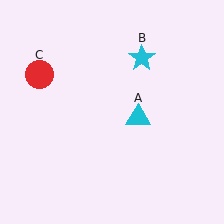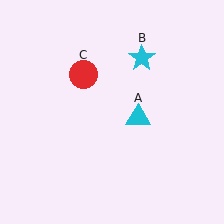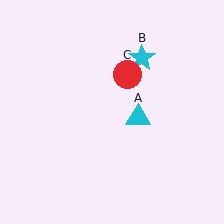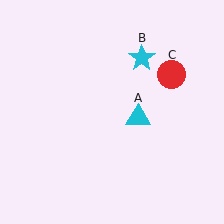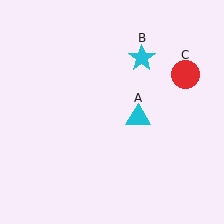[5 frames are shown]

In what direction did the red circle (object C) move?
The red circle (object C) moved right.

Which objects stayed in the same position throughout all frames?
Cyan triangle (object A) and cyan star (object B) remained stationary.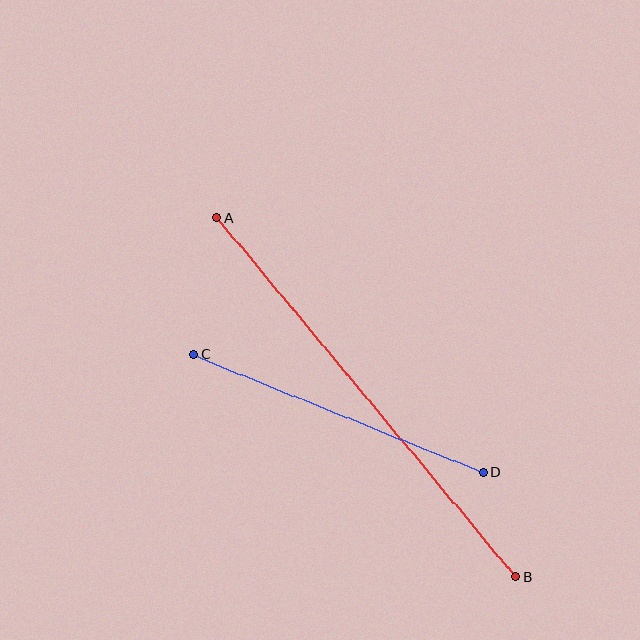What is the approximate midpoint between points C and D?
The midpoint is at approximately (338, 413) pixels.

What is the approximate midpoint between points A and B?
The midpoint is at approximately (366, 397) pixels.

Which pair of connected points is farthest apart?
Points A and B are farthest apart.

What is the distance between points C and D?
The distance is approximately 313 pixels.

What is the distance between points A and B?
The distance is approximately 467 pixels.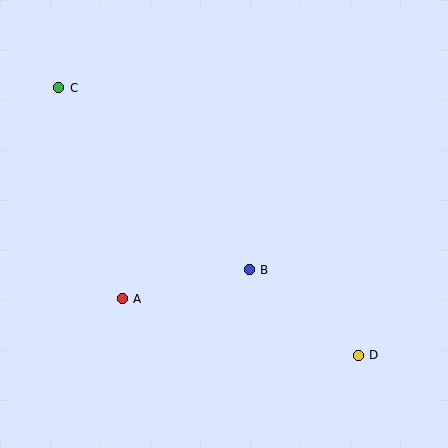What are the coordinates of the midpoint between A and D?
The midpoint between A and D is at (240, 327).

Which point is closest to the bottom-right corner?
Point D is closest to the bottom-right corner.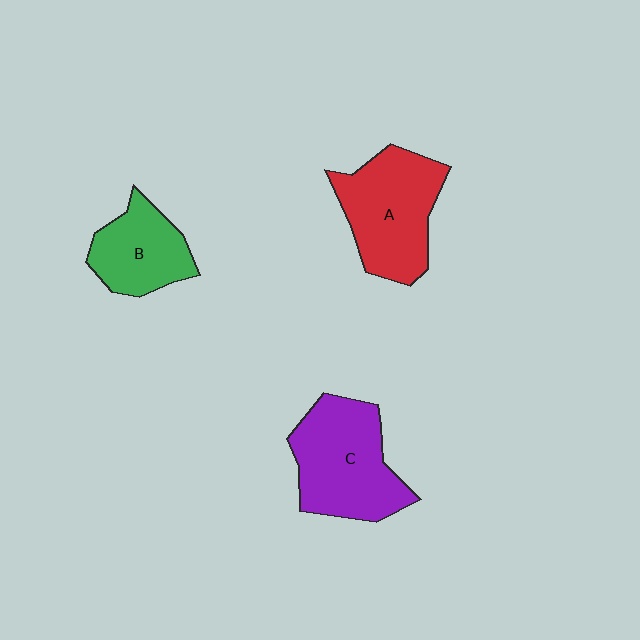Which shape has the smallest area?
Shape B (green).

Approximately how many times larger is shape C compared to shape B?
Approximately 1.5 times.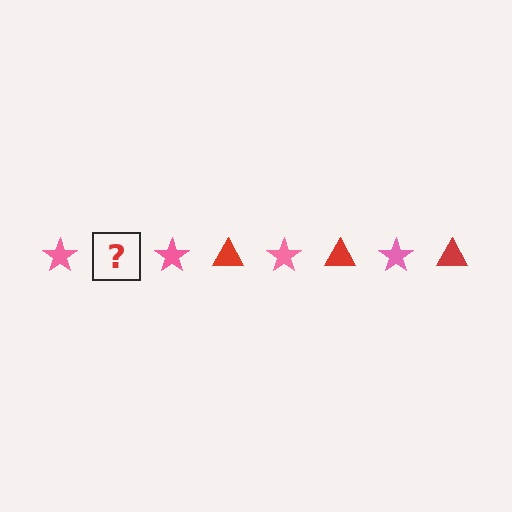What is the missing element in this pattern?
The missing element is a red triangle.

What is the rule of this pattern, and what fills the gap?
The rule is that the pattern alternates between pink star and red triangle. The gap should be filled with a red triangle.